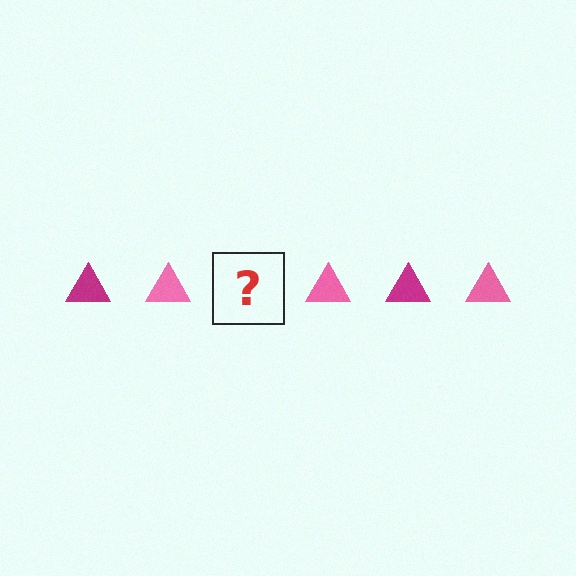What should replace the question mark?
The question mark should be replaced with a magenta triangle.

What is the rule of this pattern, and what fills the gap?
The rule is that the pattern cycles through magenta, pink triangles. The gap should be filled with a magenta triangle.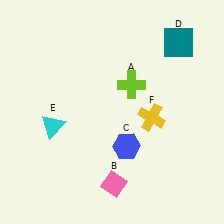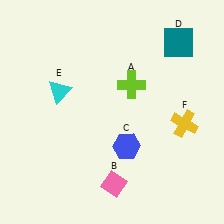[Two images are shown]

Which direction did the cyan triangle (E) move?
The cyan triangle (E) moved up.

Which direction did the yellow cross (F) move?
The yellow cross (F) moved right.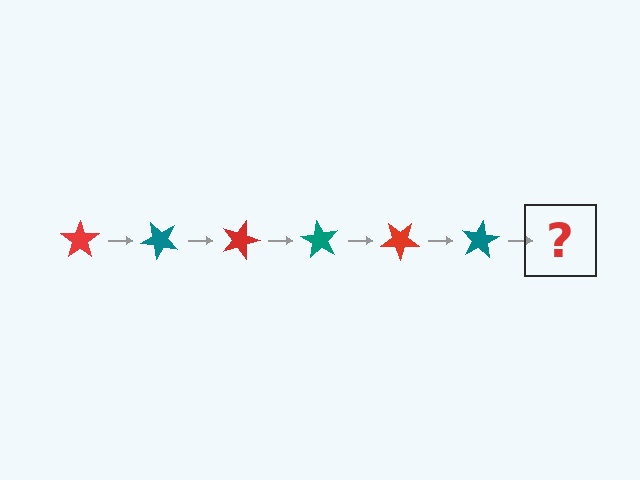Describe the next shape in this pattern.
It should be a red star, rotated 270 degrees from the start.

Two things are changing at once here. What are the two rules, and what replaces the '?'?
The two rules are that it rotates 45 degrees each step and the color cycles through red and teal. The '?' should be a red star, rotated 270 degrees from the start.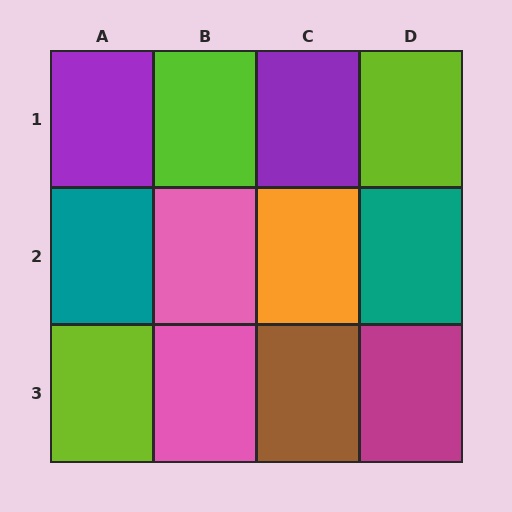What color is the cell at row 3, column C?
Brown.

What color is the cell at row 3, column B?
Pink.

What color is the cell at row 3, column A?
Lime.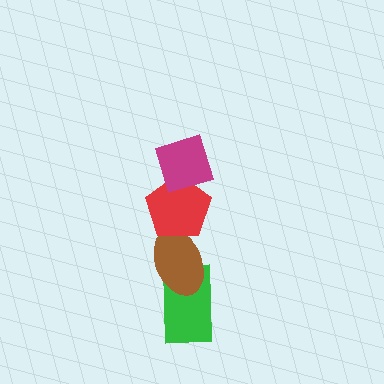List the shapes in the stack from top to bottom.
From top to bottom: the magenta diamond, the red pentagon, the brown ellipse, the green rectangle.